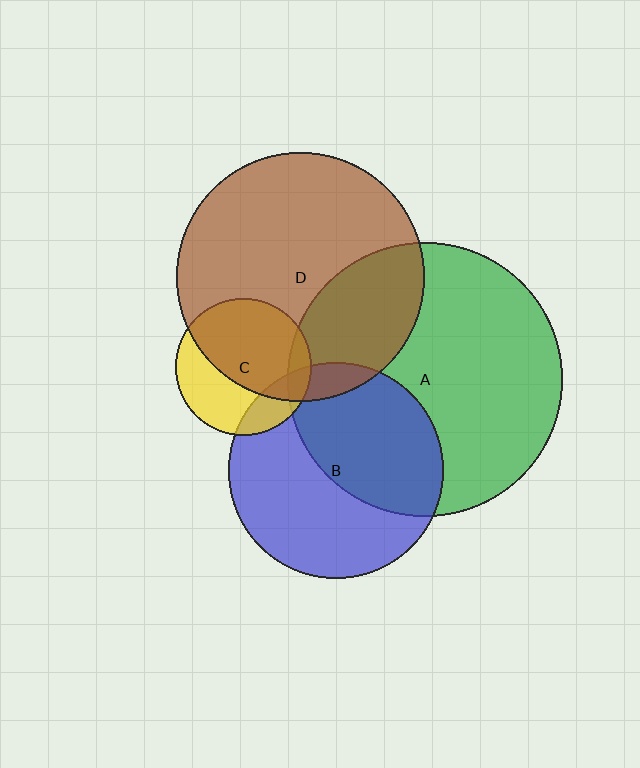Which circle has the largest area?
Circle A (green).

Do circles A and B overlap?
Yes.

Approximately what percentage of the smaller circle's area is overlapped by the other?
Approximately 45%.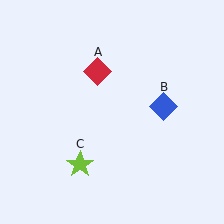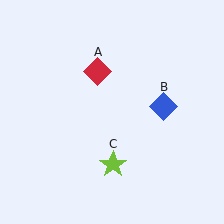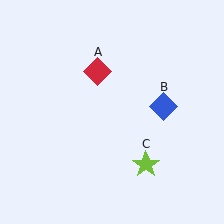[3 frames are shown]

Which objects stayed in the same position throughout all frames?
Red diamond (object A) and blue diamond (object B) remained stationary.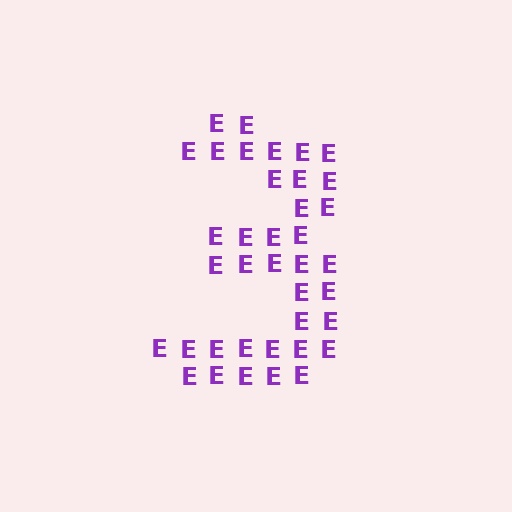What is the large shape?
The large shape is the digit 3.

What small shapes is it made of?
It is made of small letter E's.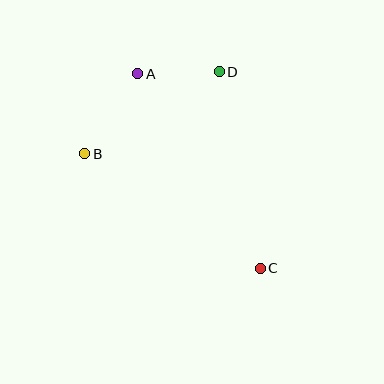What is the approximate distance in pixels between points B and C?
The distance between B and C is approximately 210 pixels.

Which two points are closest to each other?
Points A and D are closest to each other.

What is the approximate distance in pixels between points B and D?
The distance between B and D is approximately 157 pixels.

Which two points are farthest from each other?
Points A and C are farthest from each other.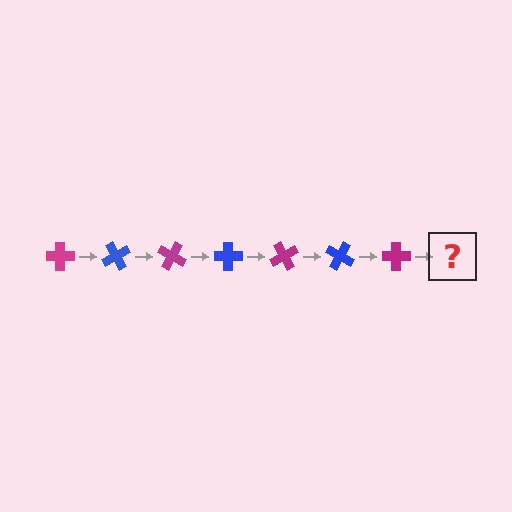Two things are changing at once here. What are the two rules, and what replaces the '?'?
The two rules are that it rotates 60 degrees each step and the color cycles through magenta and blue. The '?' should be a blue cross, rotated 420 degrees from the start.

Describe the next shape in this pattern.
It should be a blue cross, rotated 420 degrees from the start.